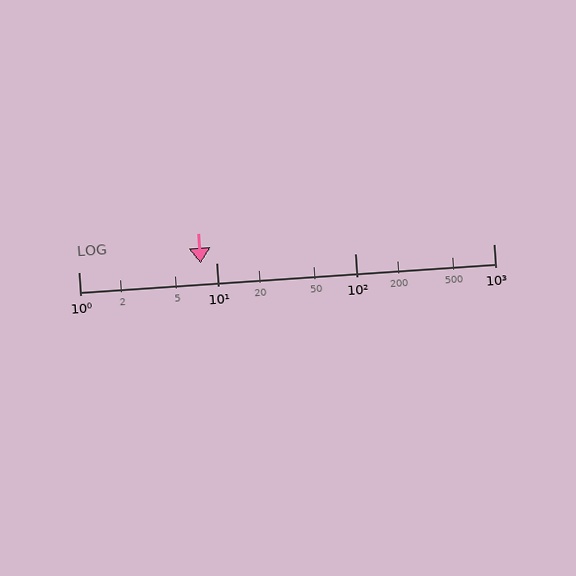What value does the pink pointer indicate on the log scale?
The pointer indicates approximately 7.7.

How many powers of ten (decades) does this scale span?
The scale spans 3 decades, from 1 to 1000.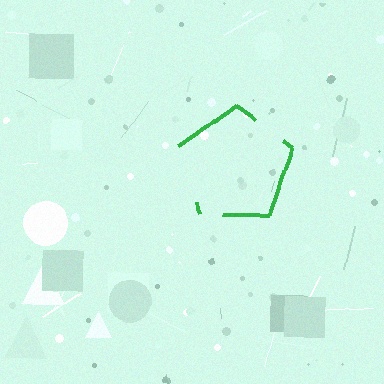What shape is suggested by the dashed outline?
The dashed outline suggests a pentagon.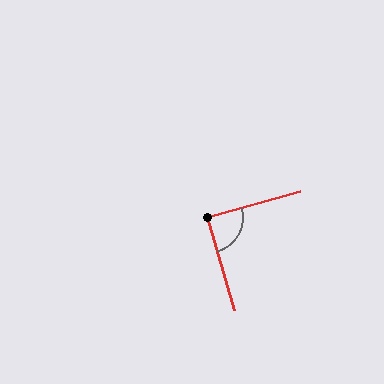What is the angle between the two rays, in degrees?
Approximately 89 degrees.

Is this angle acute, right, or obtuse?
It is approximately a right angle.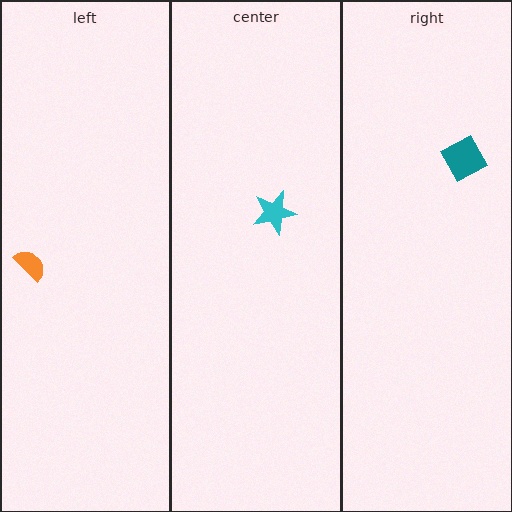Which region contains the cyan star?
The center region.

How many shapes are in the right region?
1.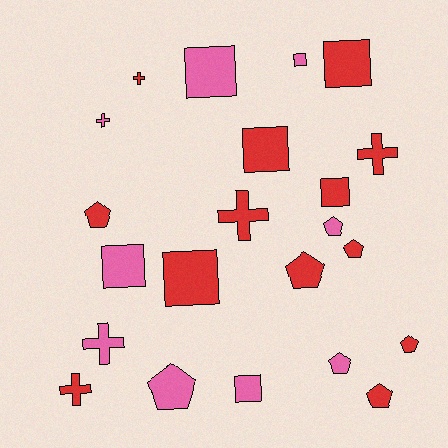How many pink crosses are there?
There are 2 pink crosses.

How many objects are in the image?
There are 22 objects.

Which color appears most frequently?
Red, with 13 objects.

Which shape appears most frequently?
Square, with 8 objects.